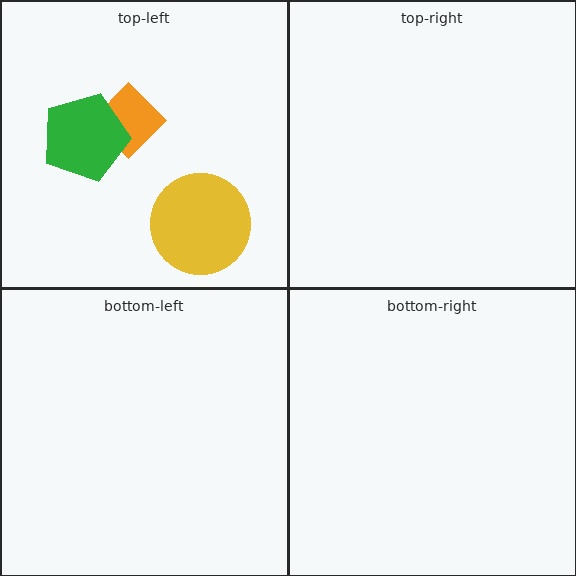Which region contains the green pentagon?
The top-left region.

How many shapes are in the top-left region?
3.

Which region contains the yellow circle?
The top-left region.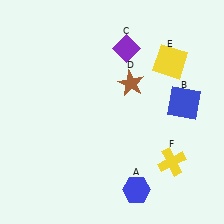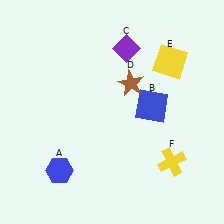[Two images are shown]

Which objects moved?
The objects that moved are: the blue hexagon (A), the blue square (B).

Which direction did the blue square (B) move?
The blue square (B) moved left.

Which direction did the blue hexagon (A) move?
The blue hexagon (A) moved left.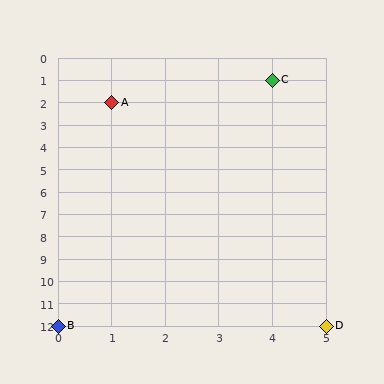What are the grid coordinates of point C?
Point C is at grid coordinates (4, 1).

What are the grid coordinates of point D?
Point D is at grid coordinates (5, 12).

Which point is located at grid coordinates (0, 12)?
Point B is at (0, 12).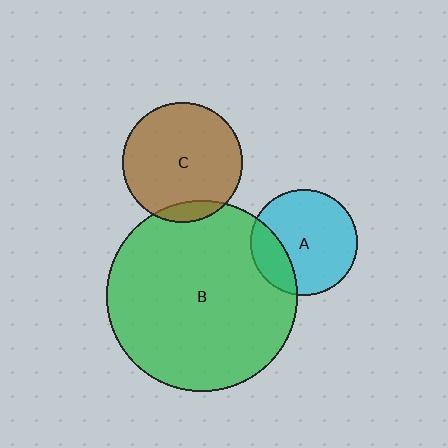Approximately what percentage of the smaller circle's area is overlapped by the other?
Approximately 25%.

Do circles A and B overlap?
Yes.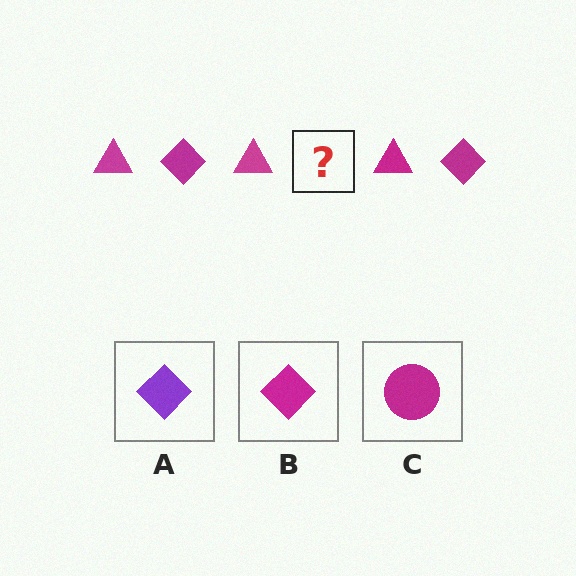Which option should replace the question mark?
Option B.